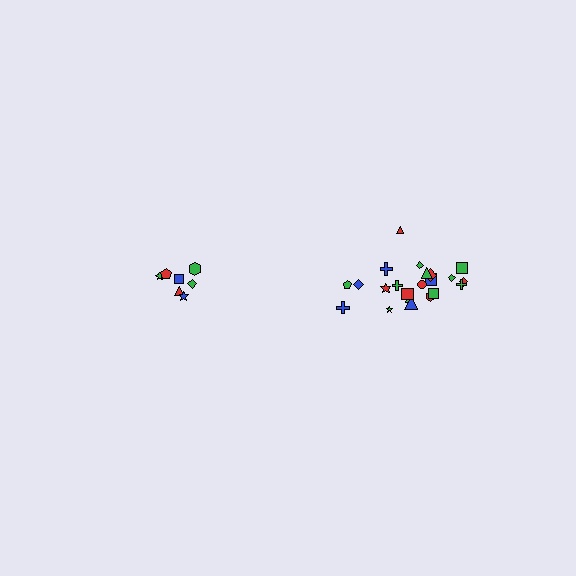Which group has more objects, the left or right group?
The right group.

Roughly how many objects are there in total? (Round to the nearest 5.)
Roughly 30 objects in total.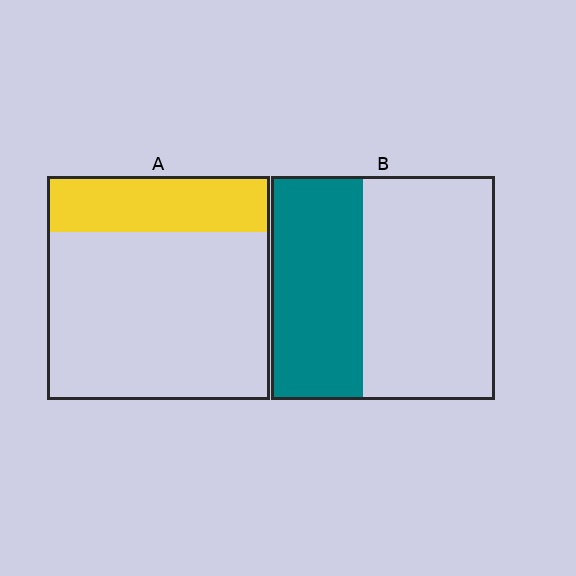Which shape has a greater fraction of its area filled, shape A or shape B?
Shape B.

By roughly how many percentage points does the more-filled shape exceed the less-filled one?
By roughly 15 percentage points (B over A).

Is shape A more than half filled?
No.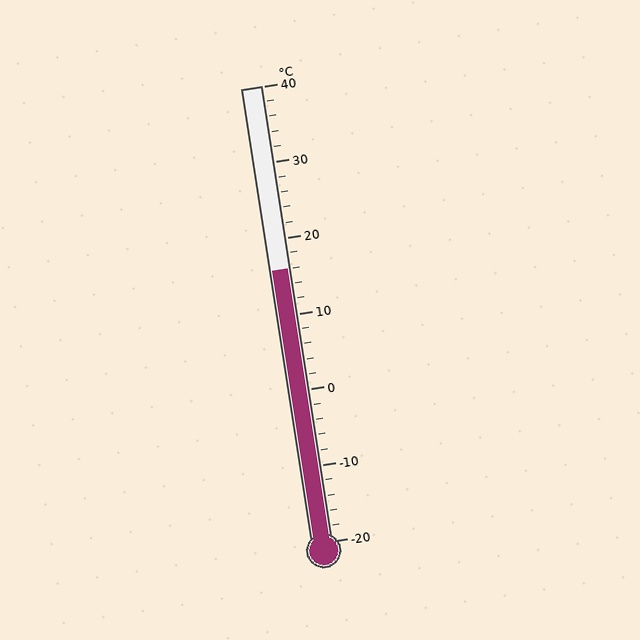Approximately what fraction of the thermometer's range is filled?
The thermometer is filled to approximately 60% of its range.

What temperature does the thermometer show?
The thermometer shows approximately 16°C.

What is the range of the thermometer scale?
The thermometer scale ranges from -20°C to 40°C.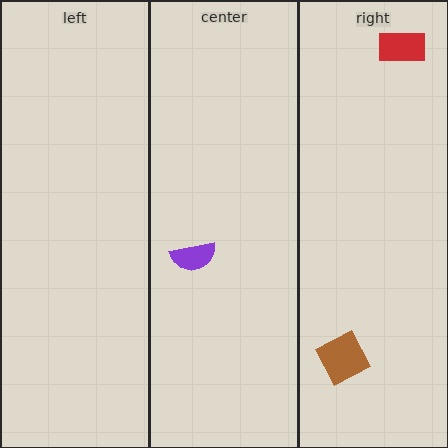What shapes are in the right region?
The brown square, the red rectangle.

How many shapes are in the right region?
2.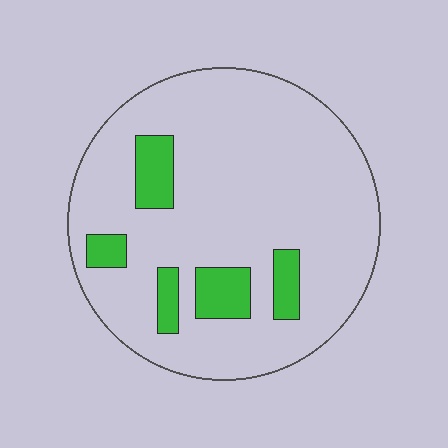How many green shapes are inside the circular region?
5.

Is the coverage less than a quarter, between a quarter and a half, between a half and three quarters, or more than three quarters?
Less than a quarter.